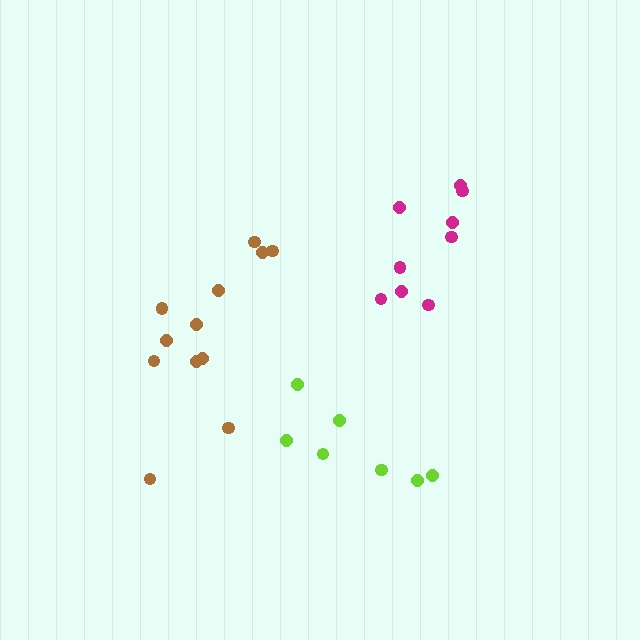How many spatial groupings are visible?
There are 3 spatial groupings.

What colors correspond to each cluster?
The clusters are colored: magenta, brown, lime.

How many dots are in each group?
Group 1: 9 dots, Group 2: 12 dots, Group 3: 7 dots (28 total).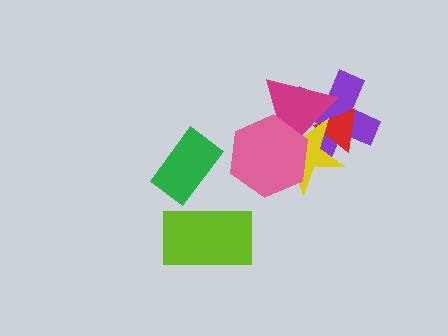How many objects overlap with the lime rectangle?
0 objects overlap with the lime rectangle.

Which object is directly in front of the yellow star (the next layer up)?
The magenta triangle is directly in front of the yellow star.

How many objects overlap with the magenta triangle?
4 objects overlap with the magenta triangle.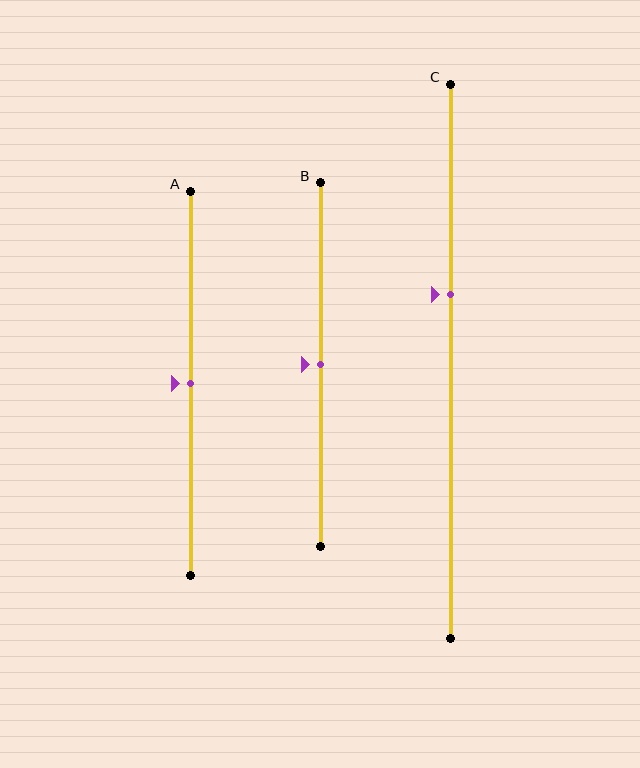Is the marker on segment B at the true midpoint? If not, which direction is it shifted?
Yes, the marker on segment B is at the true midpoint.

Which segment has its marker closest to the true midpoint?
Segment A has its marker closest to the true midpoint.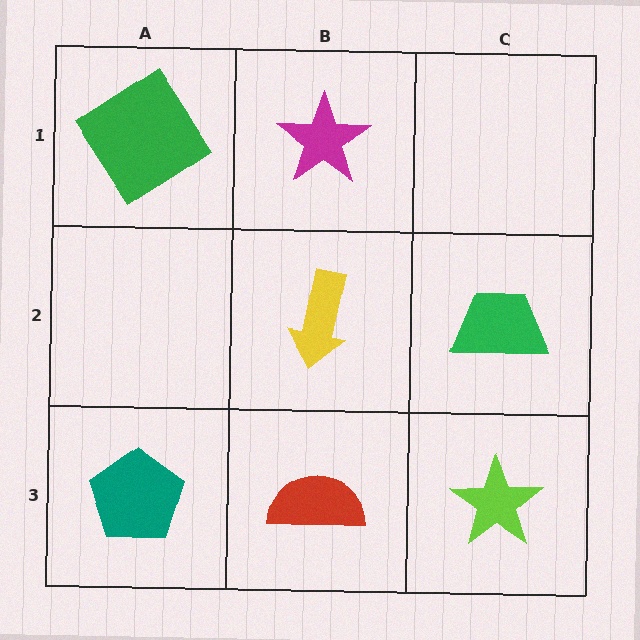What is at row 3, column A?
A teal pentagon.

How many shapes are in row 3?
3 shapes.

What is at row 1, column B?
A magenta star.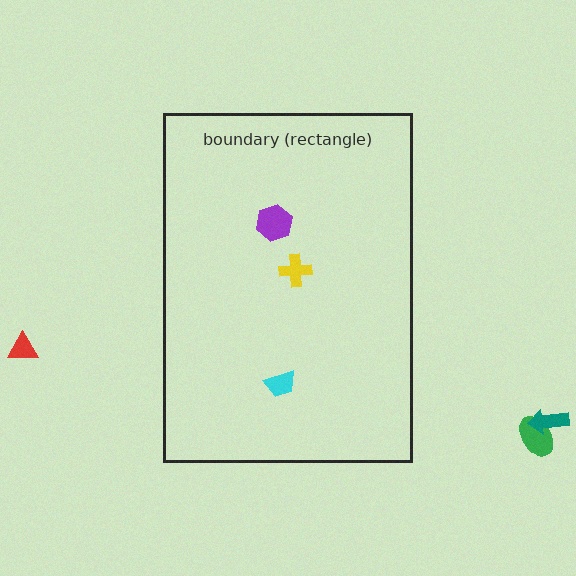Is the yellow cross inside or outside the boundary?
Inside.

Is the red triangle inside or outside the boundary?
Outside.